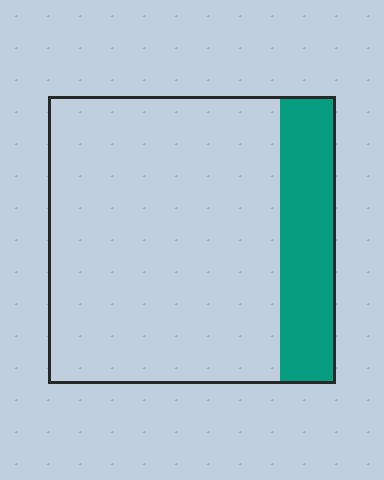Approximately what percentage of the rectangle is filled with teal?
Approximately 20%.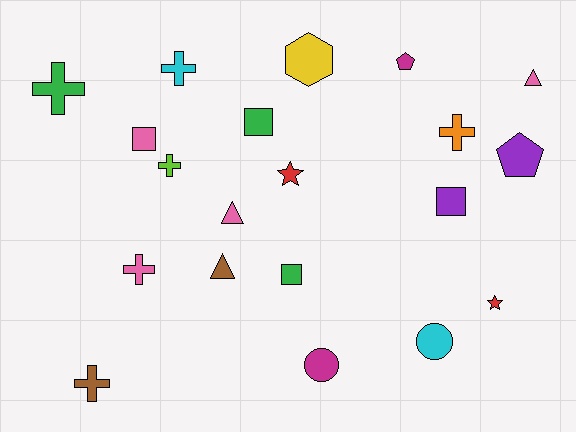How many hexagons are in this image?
There is 1 hexagon.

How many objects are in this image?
There are 20 objects.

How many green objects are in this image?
There are 3 green objects.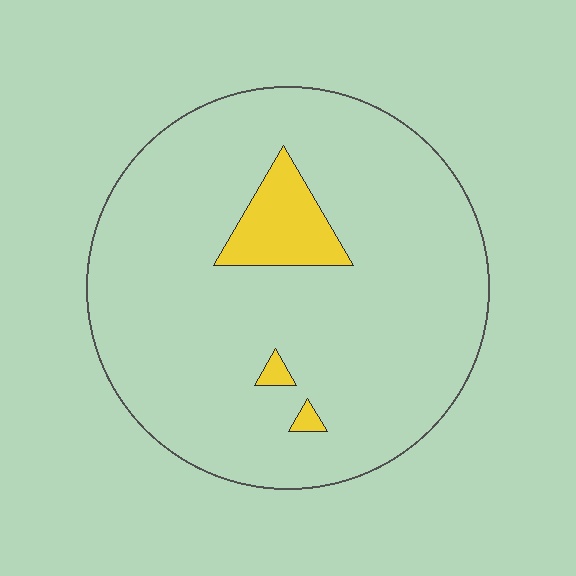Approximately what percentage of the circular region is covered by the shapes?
Approximately 10%.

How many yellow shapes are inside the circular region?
3.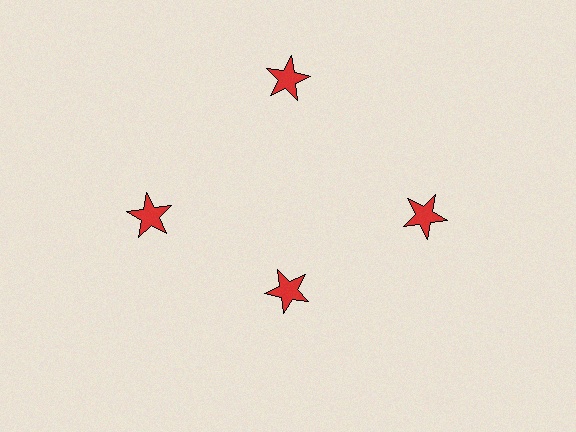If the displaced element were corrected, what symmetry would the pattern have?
It would have 4-fold rotational symmetry — the pattern would map onto itself every 90 degrees.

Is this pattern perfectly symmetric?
No. The 4 red stars are arranged in a ring, but one element near the 6 o'clock position is pulled inward toward the center, breaking the 4-fold rotational symmetry.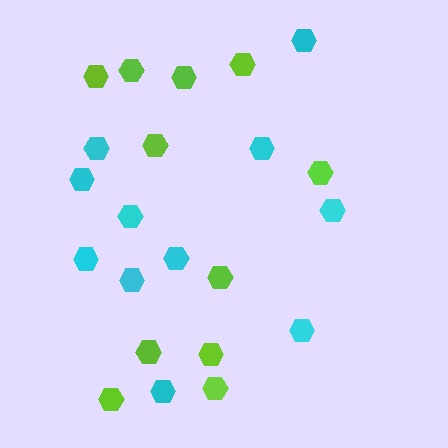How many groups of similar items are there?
There are 2 groups: one group of cyan hexagons (11) and one group of lime hexagons (11).